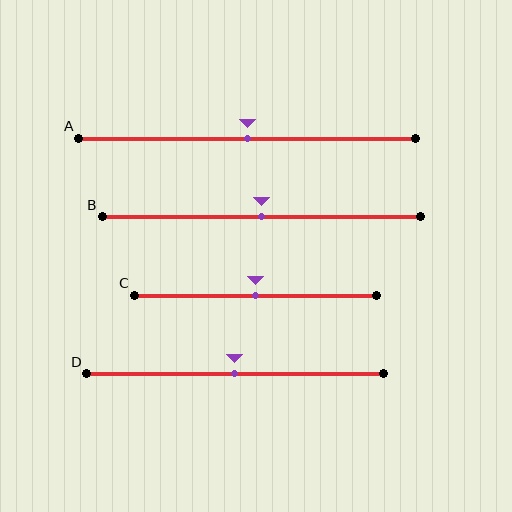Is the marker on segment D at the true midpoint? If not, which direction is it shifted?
Yes, the marker on segment D is at the true midpoint.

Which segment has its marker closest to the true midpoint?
Segment A has its marker closest to the true midpoint.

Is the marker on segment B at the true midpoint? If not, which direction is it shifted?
Yes, the marker on segment B is at the true midpoint.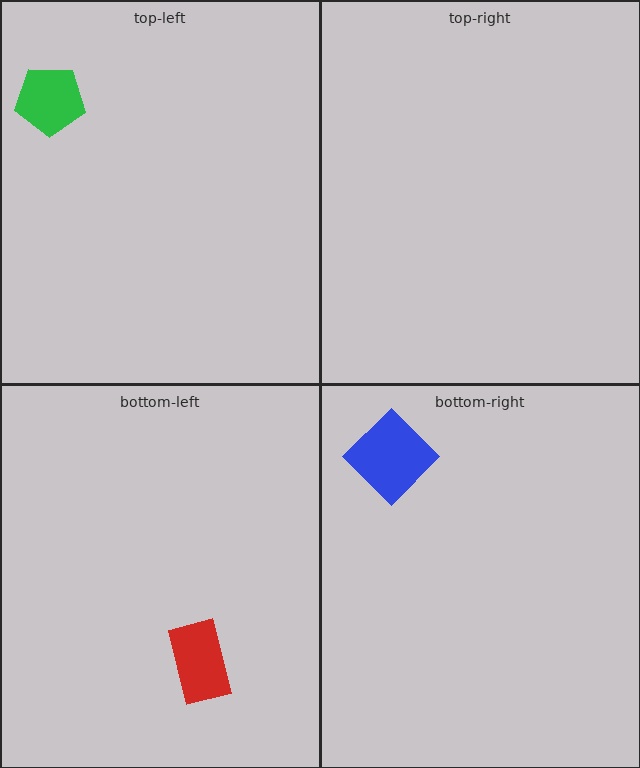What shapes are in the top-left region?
The green pentagon.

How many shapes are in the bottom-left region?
1.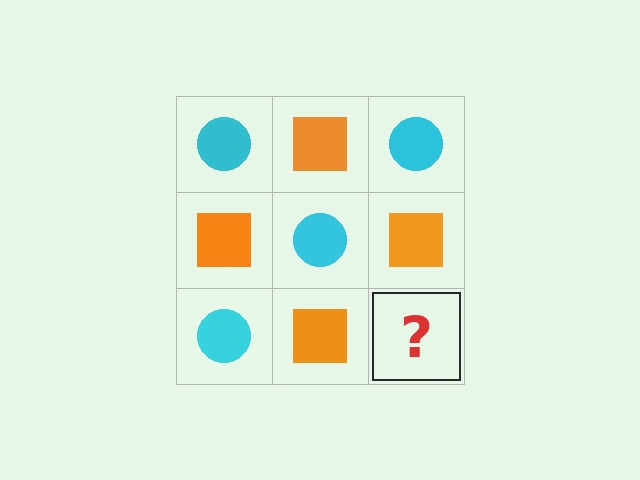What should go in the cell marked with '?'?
The missing cell should contain a cyan circle.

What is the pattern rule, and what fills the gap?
The rule is that it alternates cyan circle and orange square in a checkerboard pattern. The gap should be filled with a cyan circle.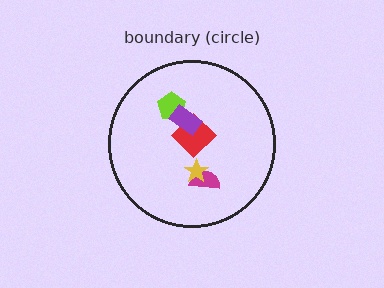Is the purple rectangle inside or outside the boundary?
Inside.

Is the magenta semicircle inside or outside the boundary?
Inside.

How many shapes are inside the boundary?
5 inside, 0 outside.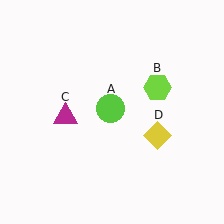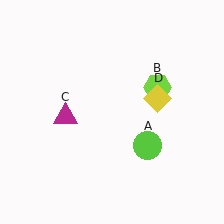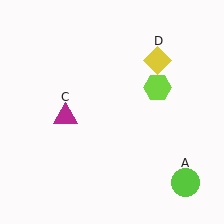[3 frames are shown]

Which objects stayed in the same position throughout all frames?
Lime hexagon (object B) and magenta triangle (object C) remained stationary.